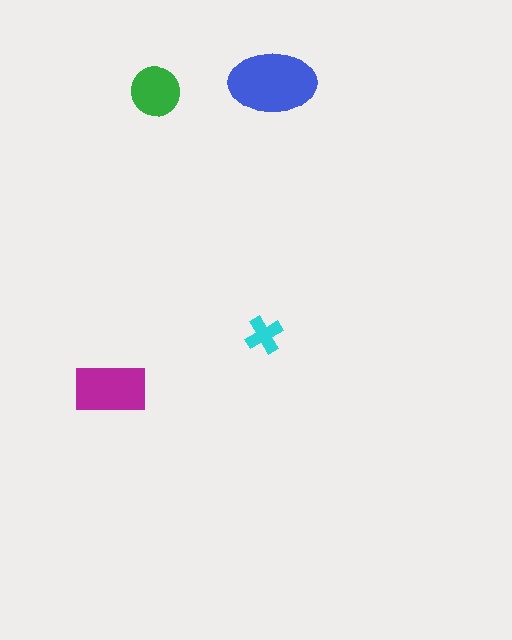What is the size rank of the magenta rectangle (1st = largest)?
2nd.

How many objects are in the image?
There are 4 objects in the image.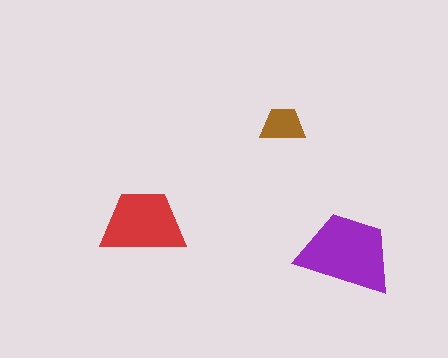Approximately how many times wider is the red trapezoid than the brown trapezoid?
About 2 times wider.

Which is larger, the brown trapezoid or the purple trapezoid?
The purple one.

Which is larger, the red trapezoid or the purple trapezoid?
The purple one.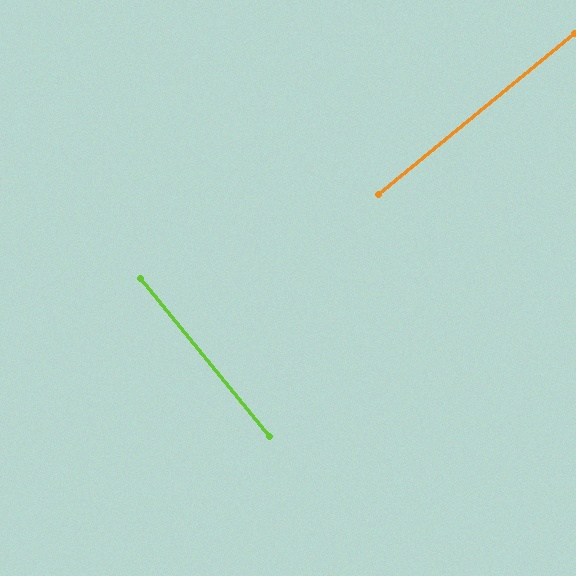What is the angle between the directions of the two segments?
Approximately 90 degrees.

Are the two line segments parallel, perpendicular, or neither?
Perpendicular — they meet at approximately 90°.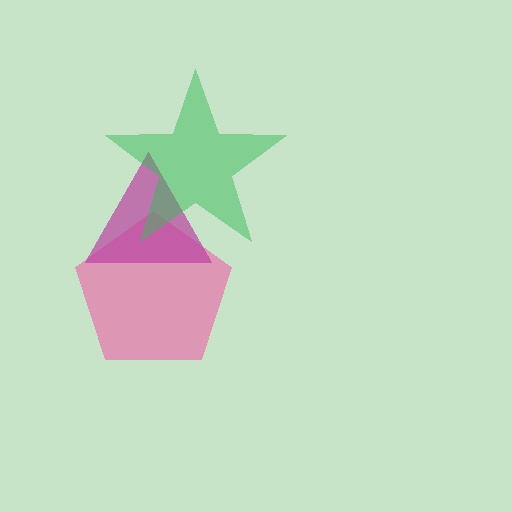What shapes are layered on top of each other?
The layered shapes are: a pink pentagon, a magenta triangle, a green star.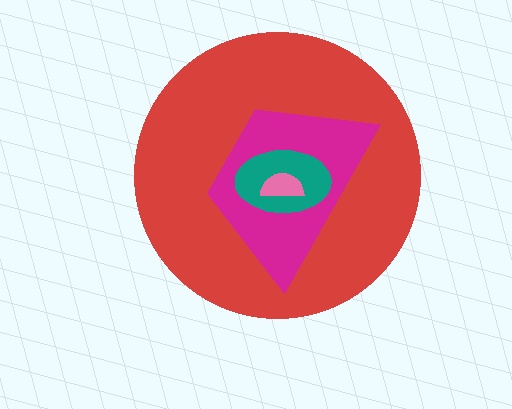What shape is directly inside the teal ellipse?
The pink semicircle.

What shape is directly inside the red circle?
The magenta trapezoid.